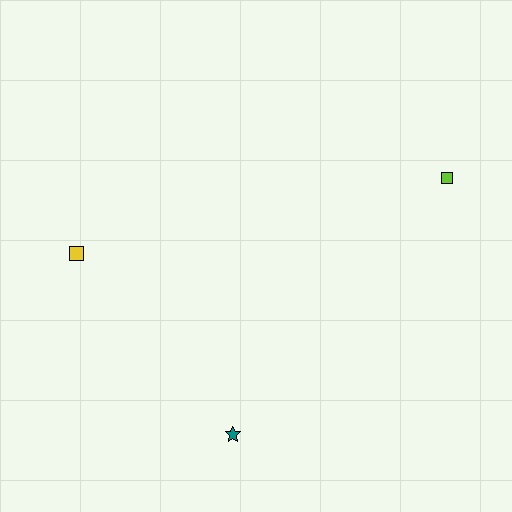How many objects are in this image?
There are 3 objects.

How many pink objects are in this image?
There are no pink objects.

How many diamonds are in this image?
There are no diamonds.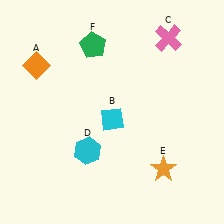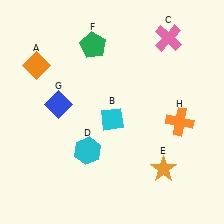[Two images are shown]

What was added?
A blue diamond (G), an orange cross (H) were added in Image 2.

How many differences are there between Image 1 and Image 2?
There are 2 differences between the two images.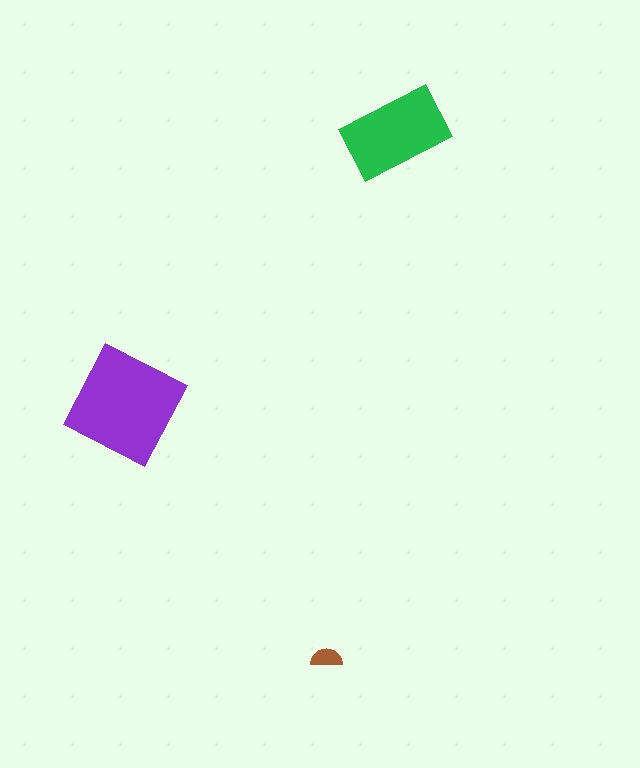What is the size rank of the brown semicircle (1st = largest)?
3rd.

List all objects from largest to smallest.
The purple diamond, the green rectangle, the brown semicircle.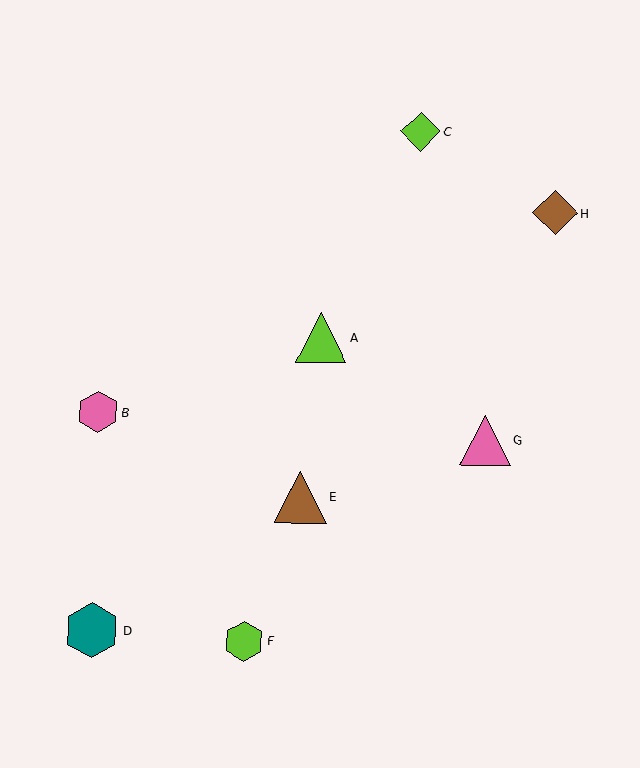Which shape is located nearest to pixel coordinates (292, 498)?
The brown triangle (labeled E) at (300, 497) is nearest to that location.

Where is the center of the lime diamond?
The center of the lime diamond is at (421, 132).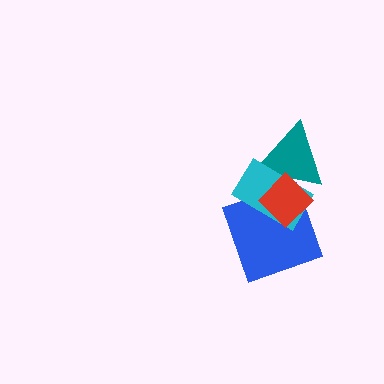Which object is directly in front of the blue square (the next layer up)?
The cyan rectangle is directly in front of the blue square.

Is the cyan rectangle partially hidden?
Yes, it is partially covered by another shape.